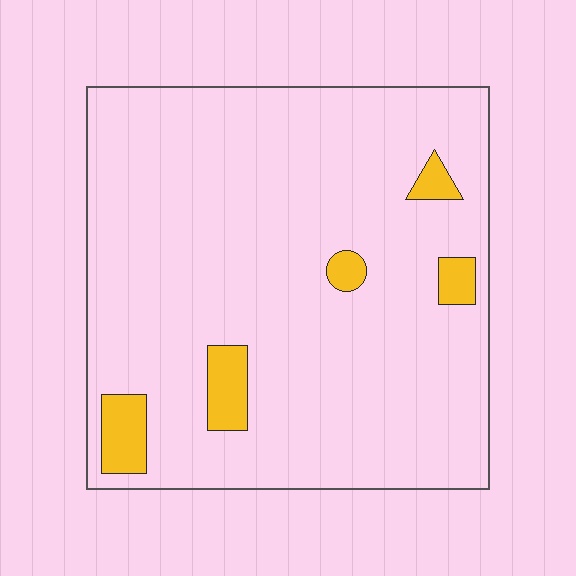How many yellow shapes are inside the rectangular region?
5.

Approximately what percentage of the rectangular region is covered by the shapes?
Approximately 5%.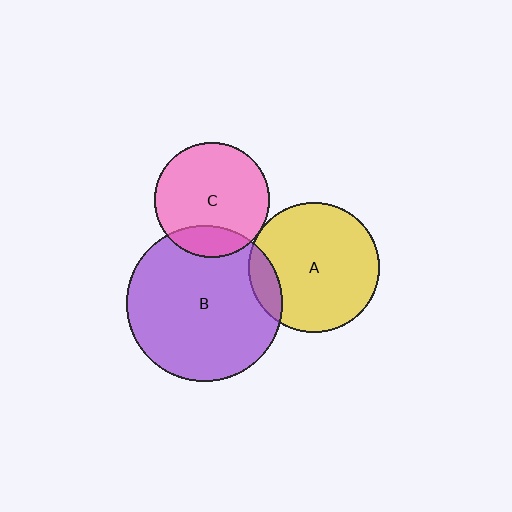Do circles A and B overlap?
Yes.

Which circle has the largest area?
Circle B (purple).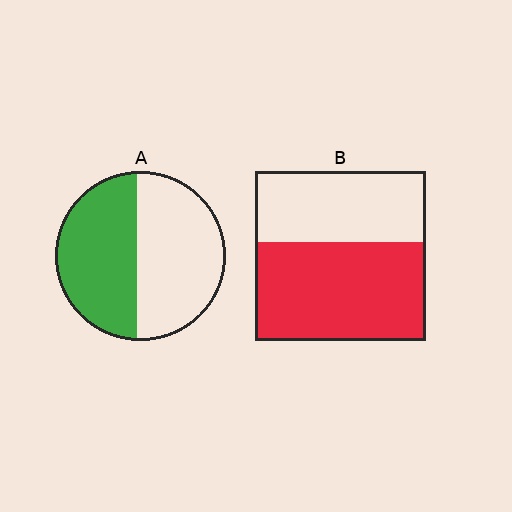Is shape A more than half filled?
Roughly half.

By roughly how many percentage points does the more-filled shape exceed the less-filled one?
By roughly 10 percentage points (B over A).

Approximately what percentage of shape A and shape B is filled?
A is approximately 45% and B is approximately 60%.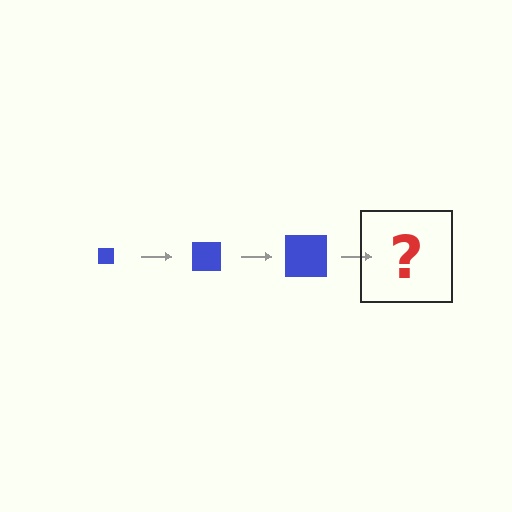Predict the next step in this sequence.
The next step is a blue square, larger than the previous one.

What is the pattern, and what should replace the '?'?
The pattern is that the square gets progressively larger each step. The '?' should be a blue square, larger than the previous one.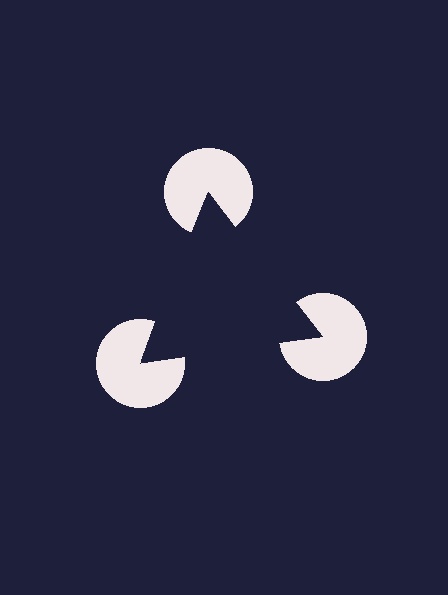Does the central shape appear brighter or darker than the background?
It typically appears slightly darker than the background, even though no actual brightness change is drawn.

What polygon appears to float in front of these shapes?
An illusory triangle — its edges are inferred from the aligned wedge cuts in the pac-man discs, not physically drawn.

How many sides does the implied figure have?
3 sides.